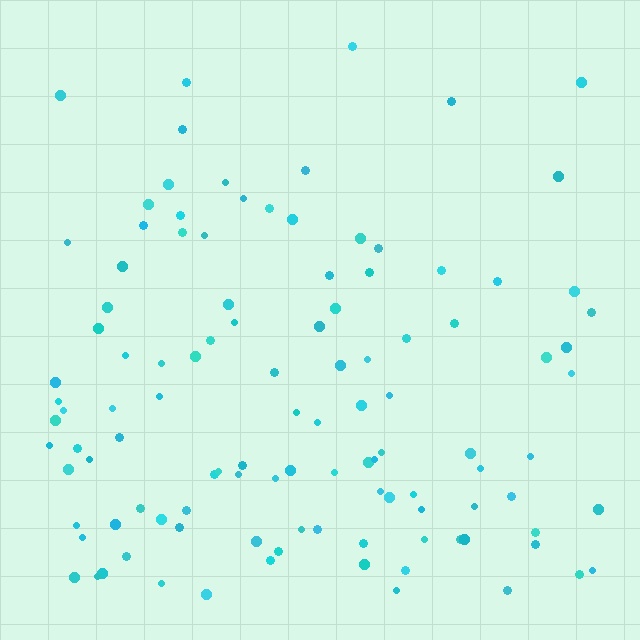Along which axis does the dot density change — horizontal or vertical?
Vertical.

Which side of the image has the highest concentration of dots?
The bottom.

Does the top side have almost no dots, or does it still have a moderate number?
Still a moderate number, just noticeably fewer than the bottom.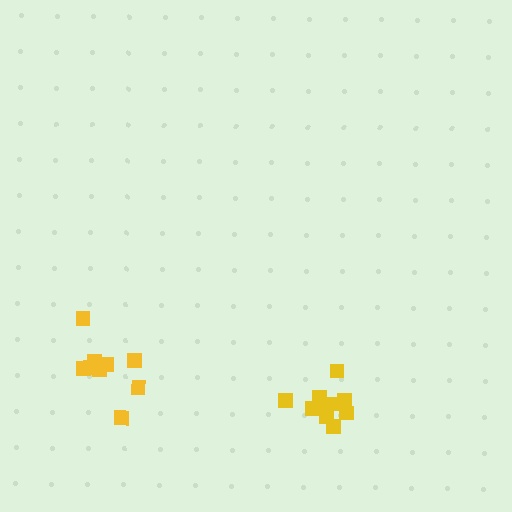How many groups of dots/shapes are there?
There are 2 groups.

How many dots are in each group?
Group 1: 9 dots, Group 2: 10 dots (19 total).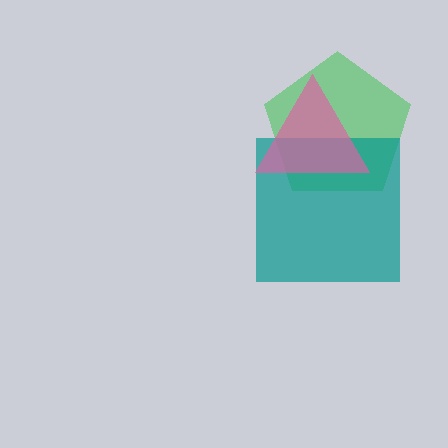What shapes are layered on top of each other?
The layered shapes are: a green pentagon, a teal square, a pink triangle.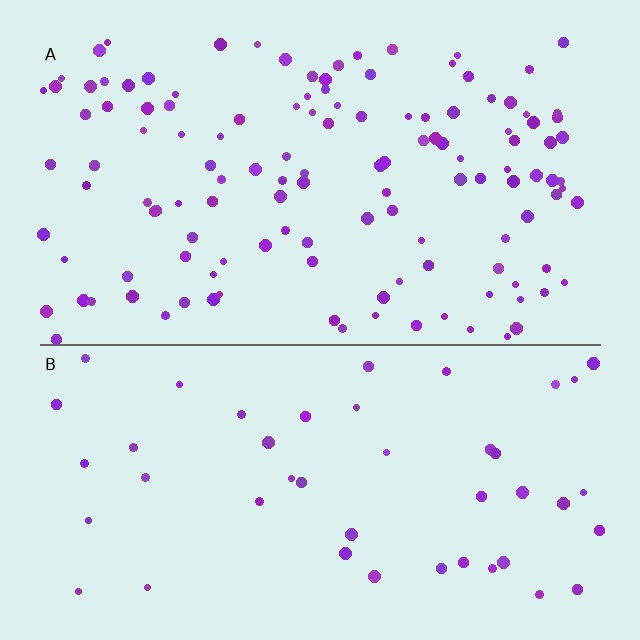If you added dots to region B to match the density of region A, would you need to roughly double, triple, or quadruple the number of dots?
Approximately triple.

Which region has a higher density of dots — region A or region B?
A (the top).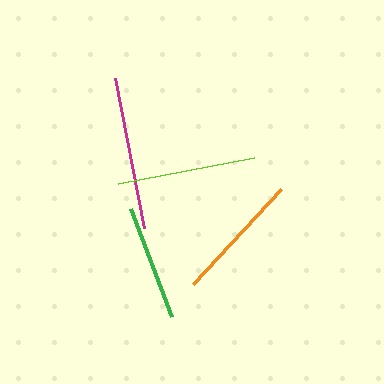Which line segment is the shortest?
The green line is the shortest at approximately 115 pixels.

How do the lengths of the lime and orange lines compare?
The lime and orange lines are approximately the same length.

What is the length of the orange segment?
The orange segment is approximately 130 pixels long.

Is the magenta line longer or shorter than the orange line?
The magenta line is longer than the orange line.